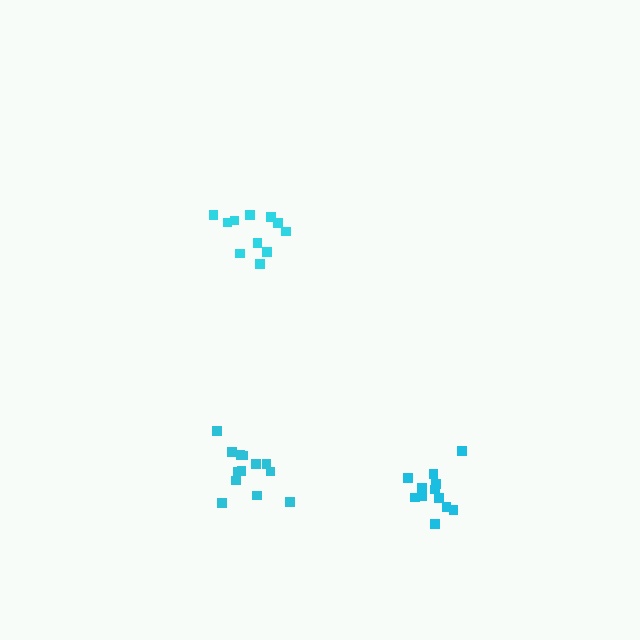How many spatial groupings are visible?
There are 3 spatial groupings.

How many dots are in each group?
Group 1: 11 dots, Group 2: 12 dots, Group 3: 13 dots (36 total).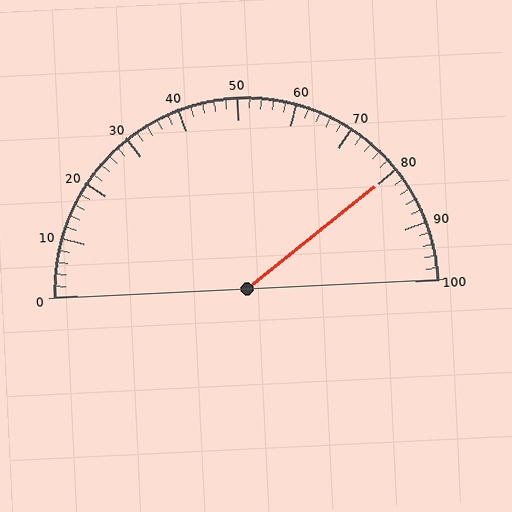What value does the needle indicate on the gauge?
The needle indicates approximately 80.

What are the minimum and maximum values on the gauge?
The gauge ranges from 0 to 100.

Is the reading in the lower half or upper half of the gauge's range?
The reading is in the upper half of the range (0 to 100).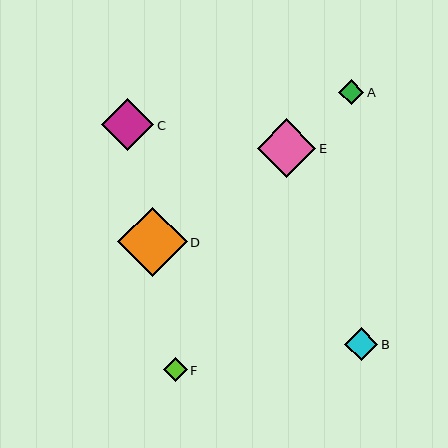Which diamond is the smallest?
Diamond F is the smallest with a size of approximately 24 pixels.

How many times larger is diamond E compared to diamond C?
Diamond E is approximately 1.1 times the size of diamond C.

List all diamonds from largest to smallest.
From largest to smallest: D, E, C, B, A, F.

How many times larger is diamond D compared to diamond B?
Diamond D is approximately 2.1 times the size of diamond B.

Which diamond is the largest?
Diamond D is the largest with a size of approximately 70 pixels.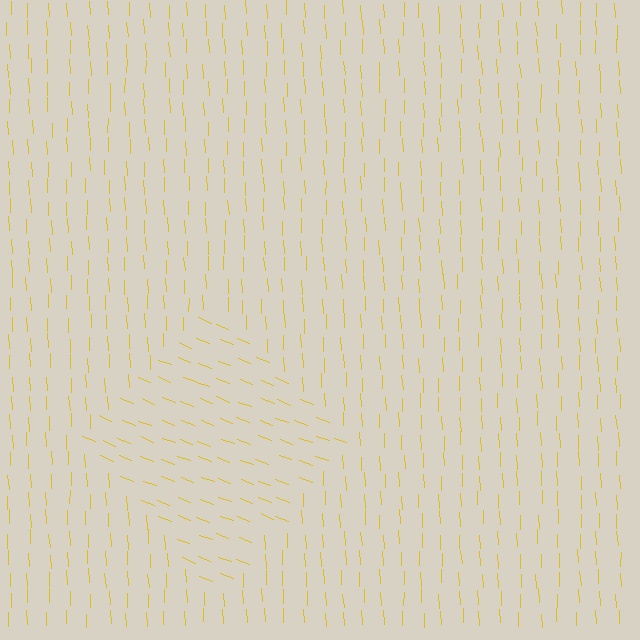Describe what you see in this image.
The image is filled with small yellow line segments. A diamond region in the image has lines oriented differently from the surrounding lines, creating a visible texture boundary.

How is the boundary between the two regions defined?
The boundary is defined purely by a change in line orientation (approximately 67 degrees difference). All lines are the same color and thickness.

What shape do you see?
I see a diamond.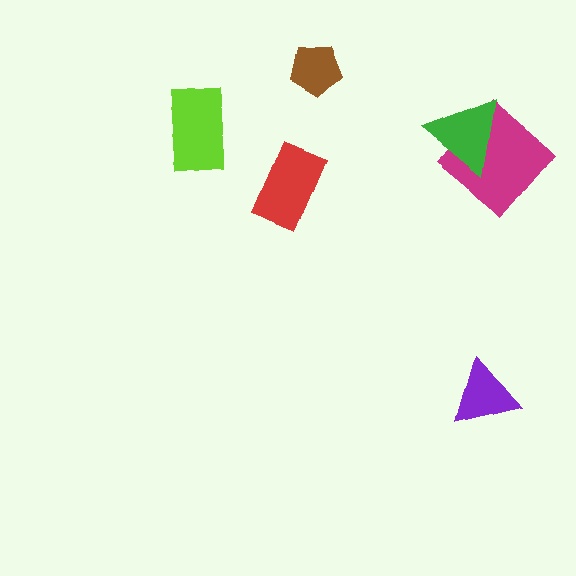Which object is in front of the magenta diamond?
The green triangle is in front of the magenta diamond.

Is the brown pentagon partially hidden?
No, no other shape covers it.